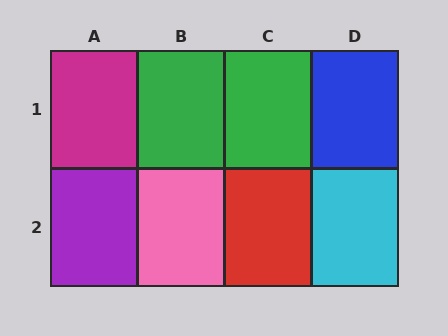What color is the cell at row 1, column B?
Green.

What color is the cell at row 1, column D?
Blue.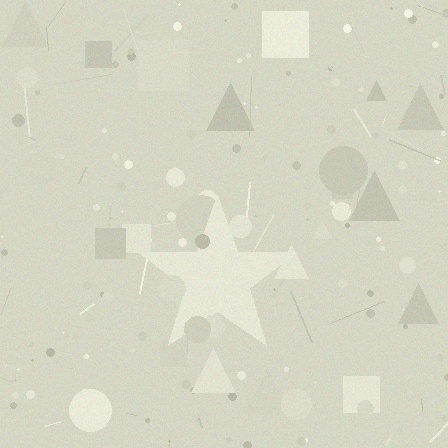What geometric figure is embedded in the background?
A star is embedded in the background.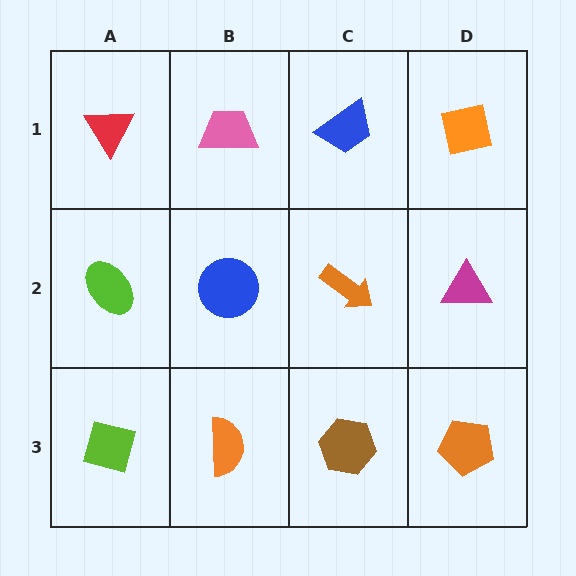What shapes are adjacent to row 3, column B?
A blue circle (row 2, column B), a lime square (row 3, column A), a brown hexagon (row 3, column C).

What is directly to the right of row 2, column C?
A magenta triangle.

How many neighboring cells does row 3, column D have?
2.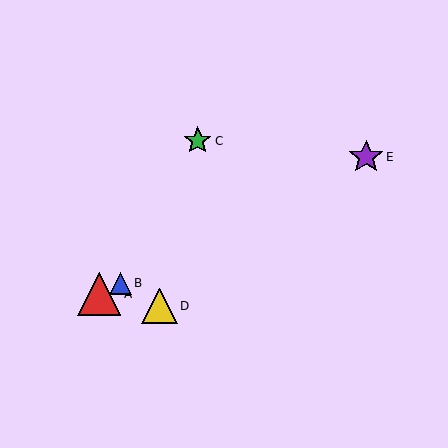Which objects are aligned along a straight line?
Objects A, B, E are aligned along a straight line.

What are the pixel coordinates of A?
Object A is at (99, 294).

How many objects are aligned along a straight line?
3 objects (A, B, E) are aligned along a straight line.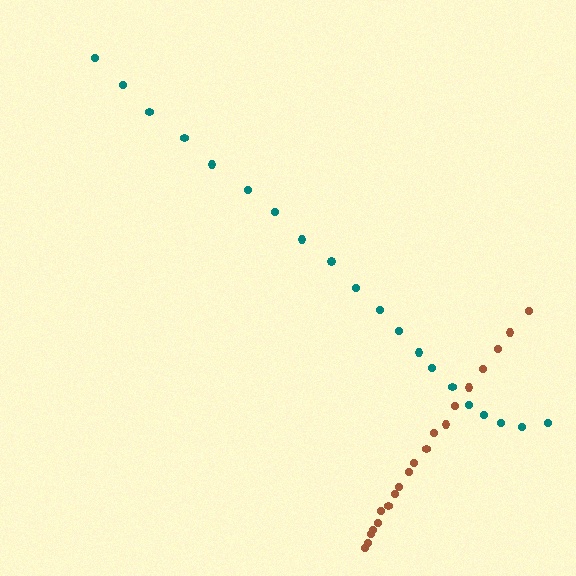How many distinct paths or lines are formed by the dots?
There are 2 distinct paths.